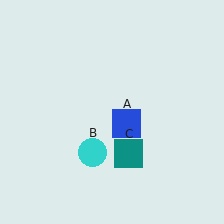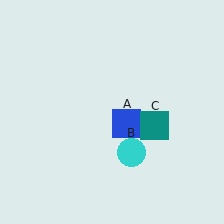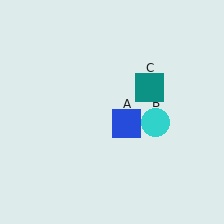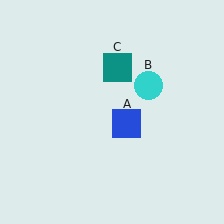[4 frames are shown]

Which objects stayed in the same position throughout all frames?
Blue square (object A) remained stationary.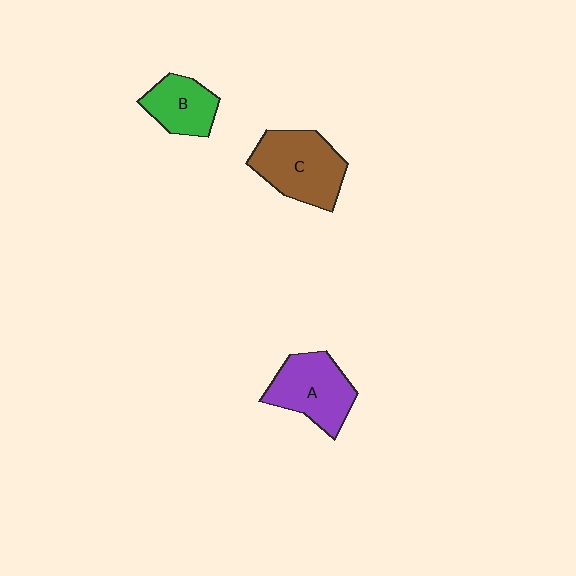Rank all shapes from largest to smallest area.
From largest to smallest: C (brown), A (purple), B (green).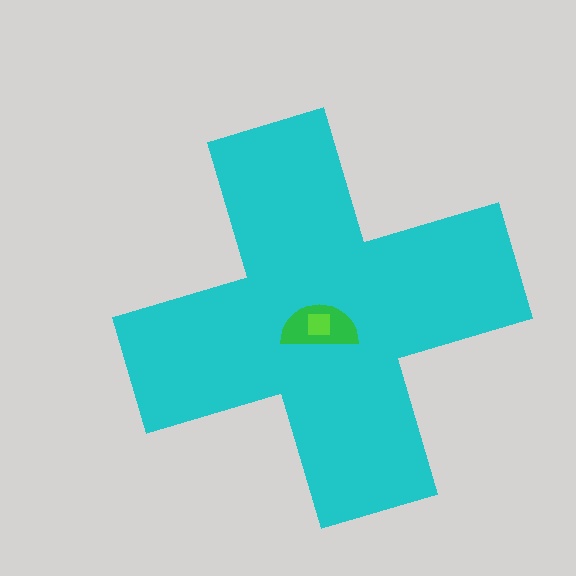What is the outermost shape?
The cyan cross.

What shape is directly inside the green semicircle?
The lime square.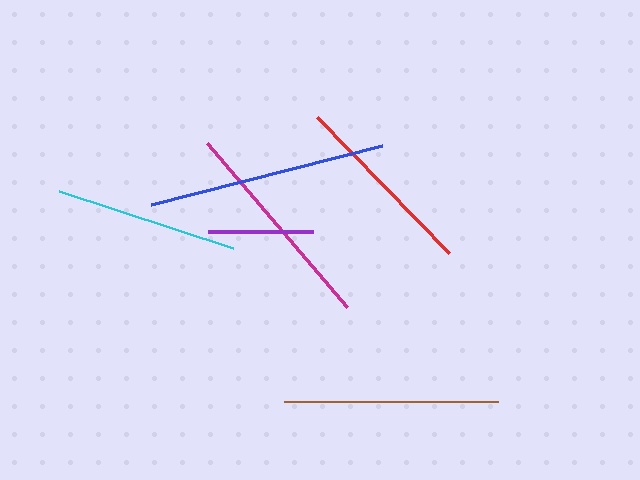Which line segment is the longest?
The blue line is the longest at approximately 238 pixels.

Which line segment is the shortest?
The purple line is the shortest at approximately 105 pixels.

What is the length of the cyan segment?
The cyan segment is approximately 182 pixels long.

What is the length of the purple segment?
The purple segment is approximately 105 pixels long.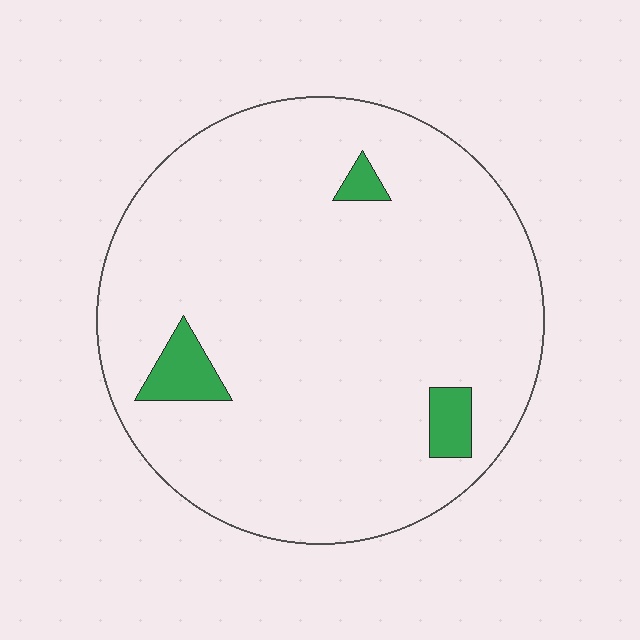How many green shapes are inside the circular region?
3.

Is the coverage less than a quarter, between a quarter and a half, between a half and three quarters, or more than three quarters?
Less than a quarter.